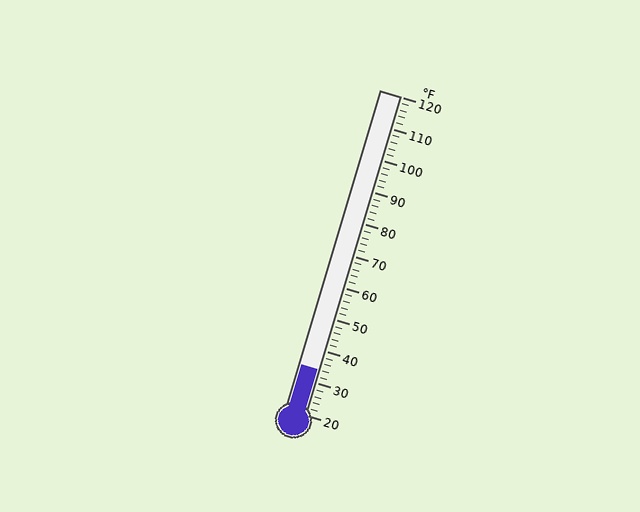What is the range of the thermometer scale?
The thermometer scale ranges from 20°F to 120°F.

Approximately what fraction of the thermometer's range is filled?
The thermometer is filled to approximately 15% of its range.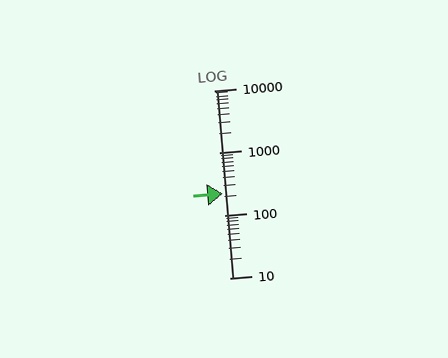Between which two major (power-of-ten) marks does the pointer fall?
The pointer is between 100 and 1000.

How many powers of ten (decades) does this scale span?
The scale spans 3 decades, from 10 to 10000.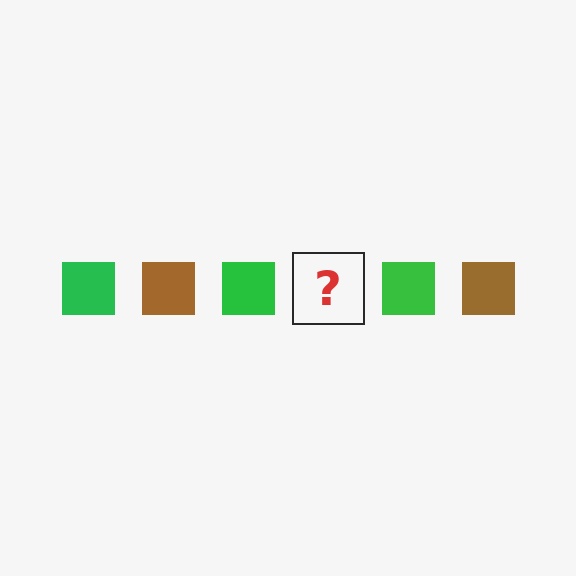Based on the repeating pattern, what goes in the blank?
The blank should be a brown square.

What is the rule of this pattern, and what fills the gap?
The rule is that the pattern cycles through green, brown squares. The gap should be filled with a brown square.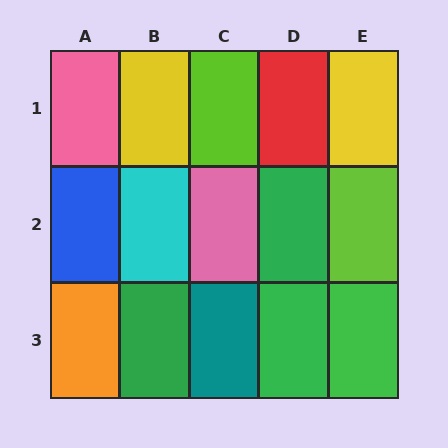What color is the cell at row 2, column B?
Cyan.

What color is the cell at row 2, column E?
Lime.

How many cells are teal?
1 cell is teal.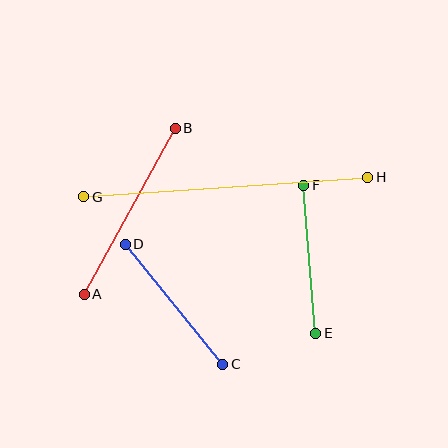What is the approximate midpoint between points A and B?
The midpoint is at approximately (130, 211) pixels.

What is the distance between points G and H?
The distance is approximately 285 pixels.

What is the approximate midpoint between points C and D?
The midpoint is at approximately (174, 304) pixels.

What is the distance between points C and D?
The distance is approximately 155 pixels.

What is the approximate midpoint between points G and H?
The midpoint is at approximately (226, 187) pixels.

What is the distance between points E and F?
The distance is approximately 148 pixels.